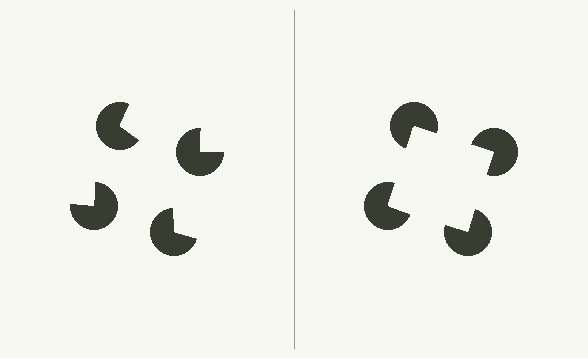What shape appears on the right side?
An illusory square.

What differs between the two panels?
The pac-man discs are positioned identically on both sides; only the wedge orientations differ. On the right they align to a square; on the left they are misaligned.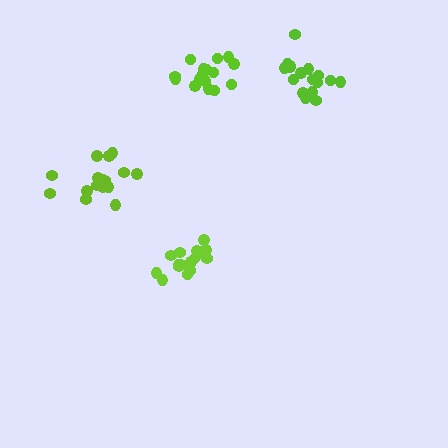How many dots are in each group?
Group 1: 17 dots, Group 2: 16 dots, Group 3: 17 dots, Group 4: 17 dots (67 total).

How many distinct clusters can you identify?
There are 4 distinct clusters.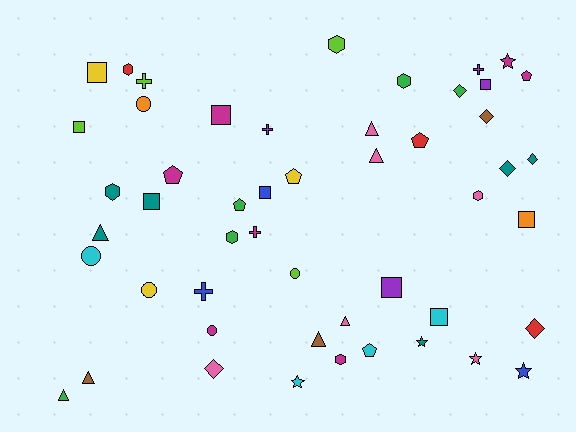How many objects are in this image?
There are 50 objects.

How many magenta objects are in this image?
There are 7 magenta objects.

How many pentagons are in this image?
There are 6 pentagons.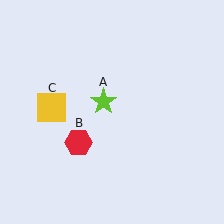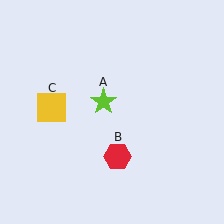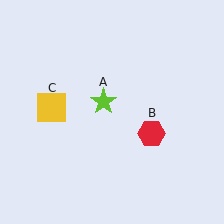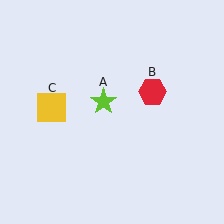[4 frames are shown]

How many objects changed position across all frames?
1 object changed position: red hexagon (object B).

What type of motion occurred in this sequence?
The red hexagon (object B) rotated counterclockwise around the center of the scene.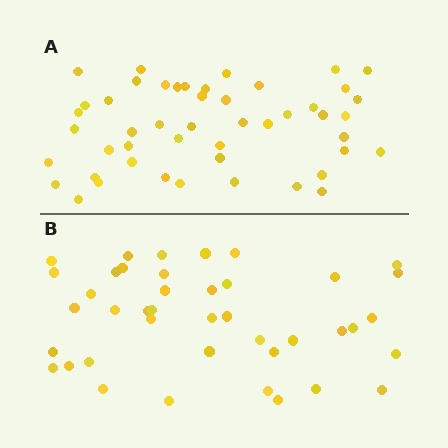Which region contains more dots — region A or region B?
Region A (the top region) has more dots.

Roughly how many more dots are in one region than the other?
Region A has roughly 8 or so more dots than region B.